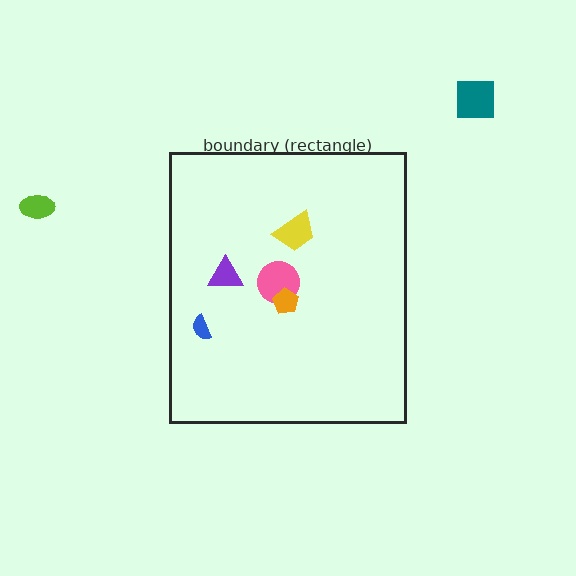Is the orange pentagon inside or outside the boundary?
Inside.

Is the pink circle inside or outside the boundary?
Inside.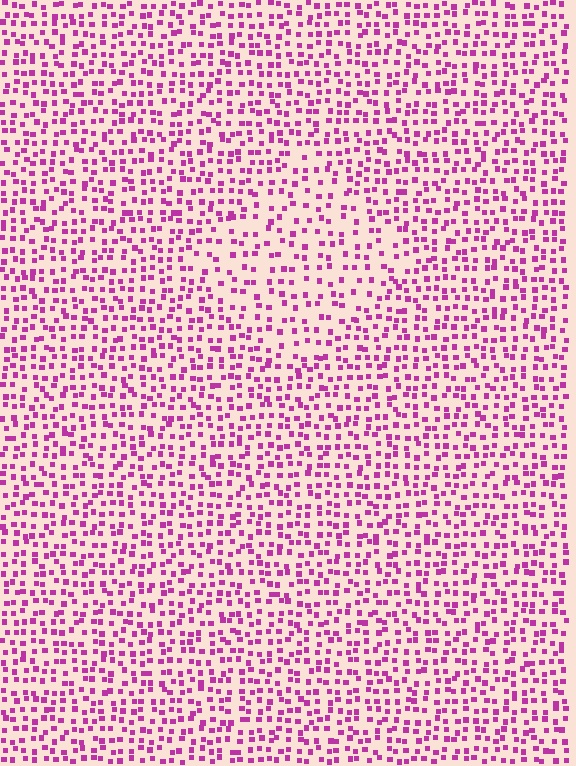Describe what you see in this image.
The image contains small magenta elements arranged at two different densities. A diamond-shaped region is visible where the elements are less densely packed than the surrounding area.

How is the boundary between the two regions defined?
The boundary is defined by a change in element density (approximately 1.6x ratio). All elements are the same color, size, and shape.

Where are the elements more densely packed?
The elements are more densely packed outside the diamond boundary.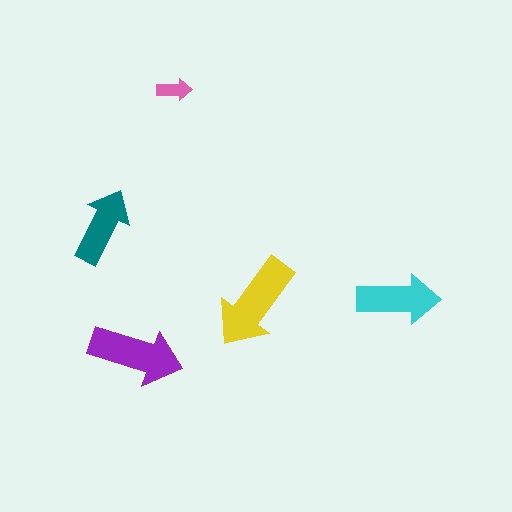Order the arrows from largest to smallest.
the yellow one, the purple one, the cyan one, the teal one, the pink one.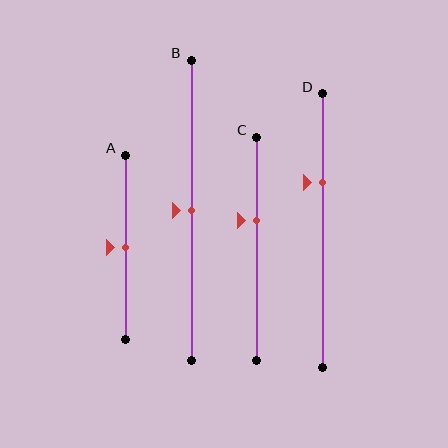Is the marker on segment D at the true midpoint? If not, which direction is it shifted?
No, the marker on segment D is shifted upward by about 18% of the segment length.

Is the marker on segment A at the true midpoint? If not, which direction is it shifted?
Yes, the marker on segment A is at the true midpoint.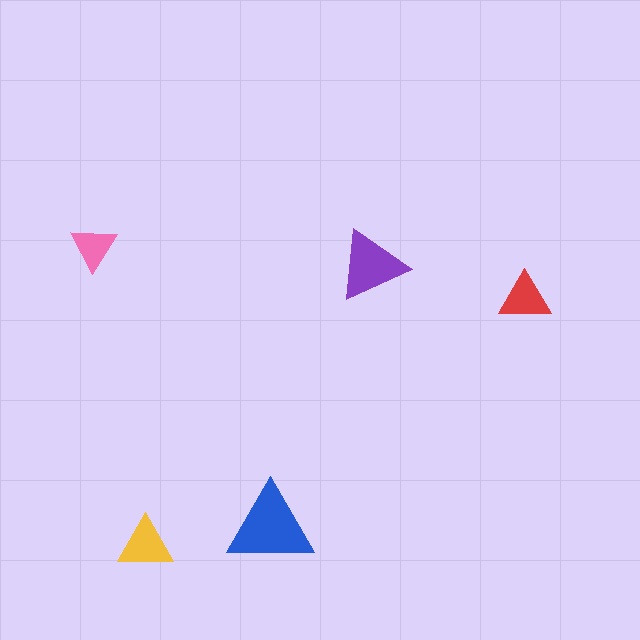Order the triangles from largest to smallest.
the blue one, the purple one, the yellow one, the red one, the pink one.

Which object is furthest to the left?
The pink triangle is leftmost.